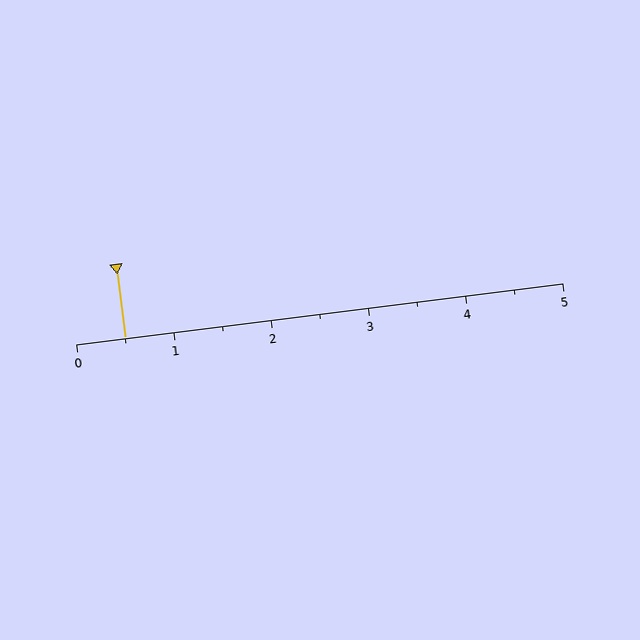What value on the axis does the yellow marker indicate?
The marker indicates approximately 0.5.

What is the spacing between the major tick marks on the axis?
The major ticks are spaced 1 apart.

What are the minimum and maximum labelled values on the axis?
The axis runs from 0 to 5.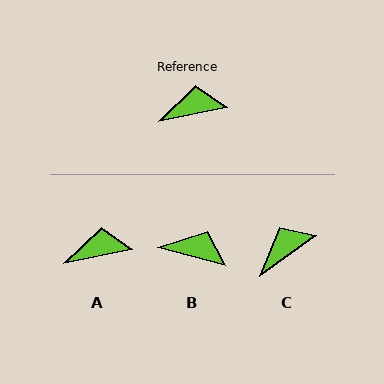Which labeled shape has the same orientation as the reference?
A.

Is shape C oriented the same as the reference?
No, it is off by about 23 degrees.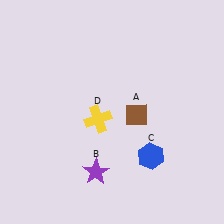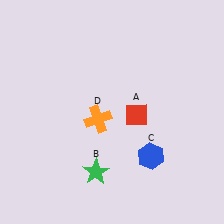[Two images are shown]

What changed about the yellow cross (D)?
In Image 1, D is yellow. In Image 2, it changed to orange.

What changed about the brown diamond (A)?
In Image 1, A is brown. In Image 2, it changed to red.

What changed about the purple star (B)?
In Image 1, B is purple. In Image 2, it changed to green.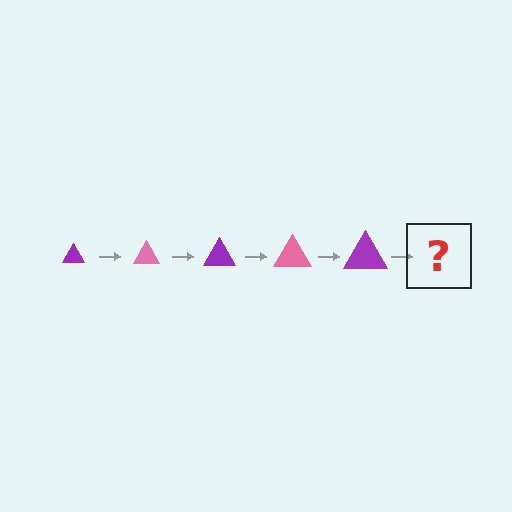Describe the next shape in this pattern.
It should be a pink triangle, larger than the previous one.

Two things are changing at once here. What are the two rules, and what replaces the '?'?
The two rules are that the triangle grows larger each step and the color cycles through purple and pink. The '?' should be a pink triangle, larger than the previous one.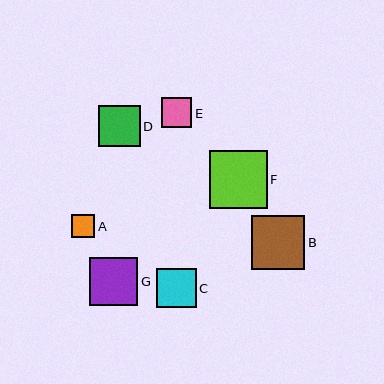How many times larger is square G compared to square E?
Square G is approximately 1.6 times the size of square E.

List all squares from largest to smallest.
From largest to smallest: F, B, G, D, C, E, A.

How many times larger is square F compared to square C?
Square F is approximately 1.4 times the size of square C.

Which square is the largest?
Square F is the largest with a size of approximately 58 pixels.